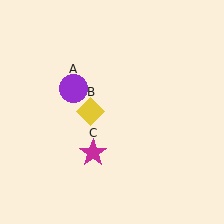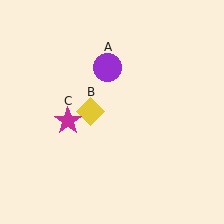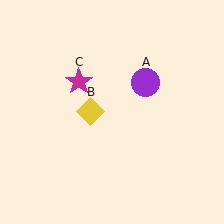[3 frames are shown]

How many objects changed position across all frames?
2 objects changed position: purple circle (object A), magenta star (object C).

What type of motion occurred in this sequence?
The purple circle (object A), magenta star (object C) rotated clockwise around the center of the scene.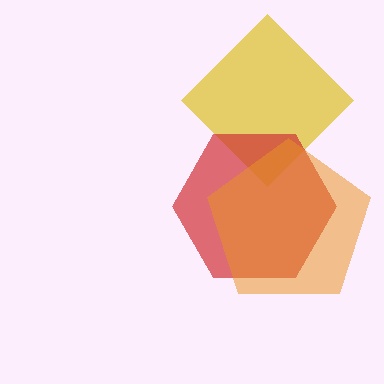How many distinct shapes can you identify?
There are 3 distinct shapes: a yellow diamond, a red hexagon, an orange pentagon.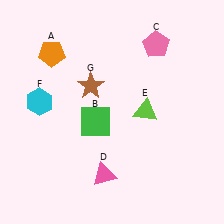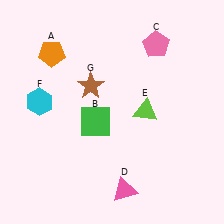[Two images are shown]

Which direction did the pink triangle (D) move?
The pink triangle (D) moved right.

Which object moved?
The pink triangle (D) moved right.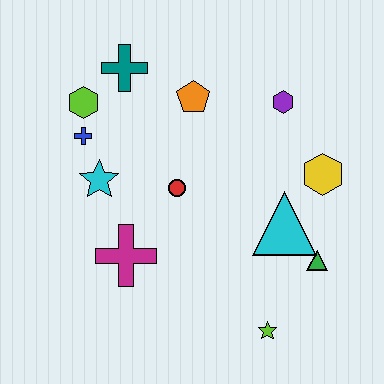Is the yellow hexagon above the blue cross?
No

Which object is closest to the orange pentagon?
The teal cross is closest to the orange pentagon.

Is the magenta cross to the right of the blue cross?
Yes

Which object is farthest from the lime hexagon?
The lime star is farthest from the lime hexagon.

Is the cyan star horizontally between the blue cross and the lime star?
Yes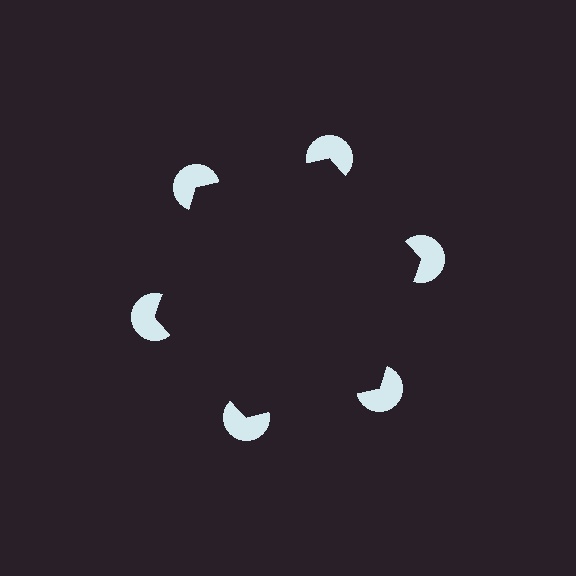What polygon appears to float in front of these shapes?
An illusory hexagon — its edges are inferred from the aligned wedge cuts in the pac-man discs, not physically drawn.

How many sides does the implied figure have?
6 sides.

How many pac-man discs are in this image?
There are 6 — one at each vertex of the illusory hexagon.